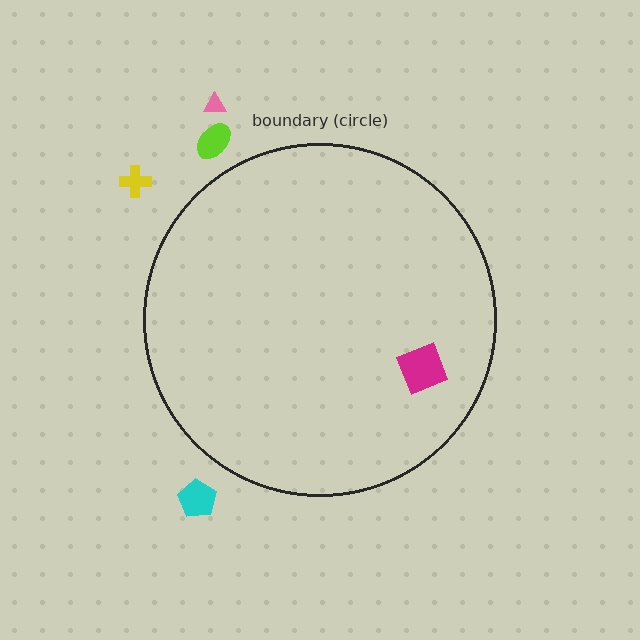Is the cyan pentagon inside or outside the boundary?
Outside.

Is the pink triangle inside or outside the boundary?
Outside.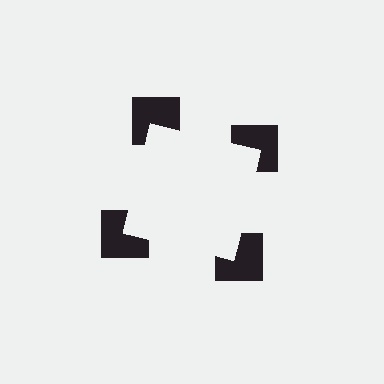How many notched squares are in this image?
There are 4 — one at each vertex of the illusory square.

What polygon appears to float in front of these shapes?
An illusory square — its edges are inferred from the aligned wedge cuts in the notched squares, not physically drawn.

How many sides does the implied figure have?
4 sides.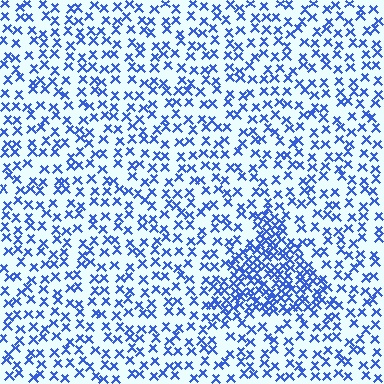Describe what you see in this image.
The image contains small blue elements arranged at two different densities. A triangle-shaped region is visible where the elements are more densely packed than the surrounding area.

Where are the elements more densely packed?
The elements are more densely packed inside the triangle boundary.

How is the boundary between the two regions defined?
The boundary is defined by a change in element density (approximately 2.3x ratio). All elements are the same color, size, and shape.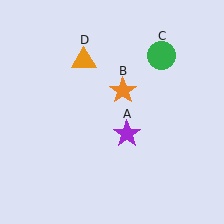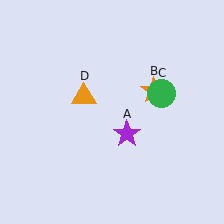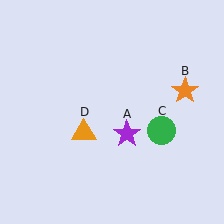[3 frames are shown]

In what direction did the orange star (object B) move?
The orange star (object B) moved right.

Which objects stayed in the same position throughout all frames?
Purple star (object A) remained stationary.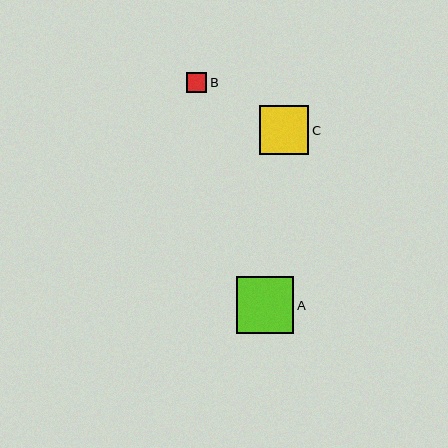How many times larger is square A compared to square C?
Square A is approximately 1.2 times the size of square C.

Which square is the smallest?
Square B is the smallest with a size of approximately 20 pixels.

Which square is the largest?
Square A is the largest with a size of approximately 57 pixels.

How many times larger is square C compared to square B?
Square C is approximately 2.4 times the size of square B.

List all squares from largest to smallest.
From largest to smallest: A, C, B.